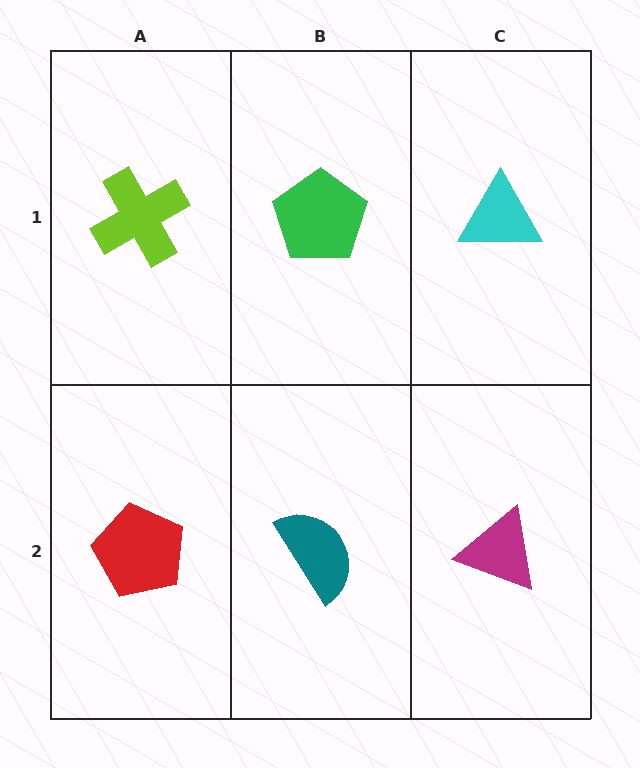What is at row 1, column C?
A cyan triangle.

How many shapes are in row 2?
3 shapes.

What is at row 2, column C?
A magenta triangle.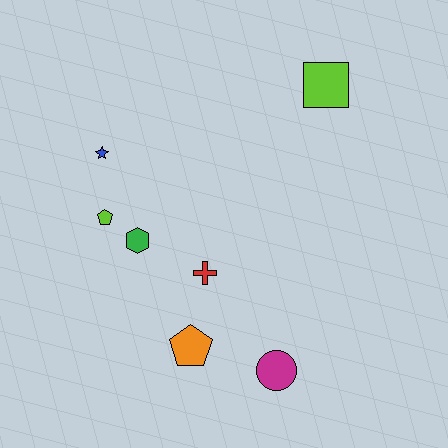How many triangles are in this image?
There are no triangles.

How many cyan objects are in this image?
There are no cyan objects.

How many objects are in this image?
There are 7 objects.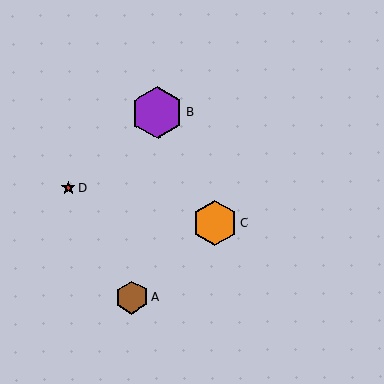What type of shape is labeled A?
Shape A is a brown hexagon.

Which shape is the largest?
The purple hexagon (labeled B) is the largest.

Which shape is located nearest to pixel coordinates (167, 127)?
The purple hexagon (labeled B) at (158, 112) is nearest to that location.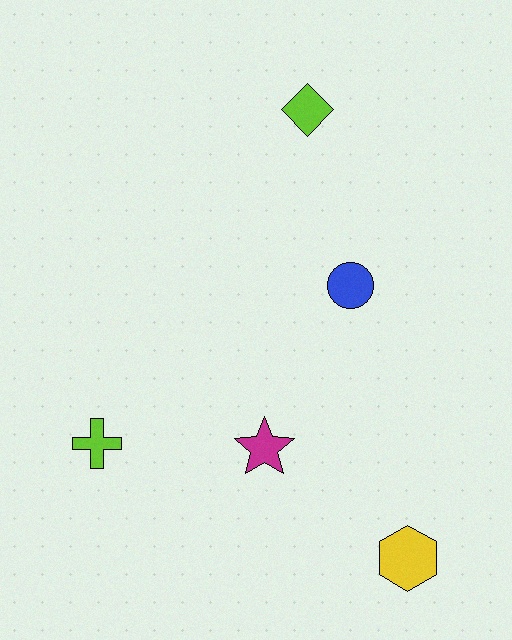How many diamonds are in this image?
There is 1 diamond.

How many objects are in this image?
There are 5 objects.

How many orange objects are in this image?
There are no orange objects.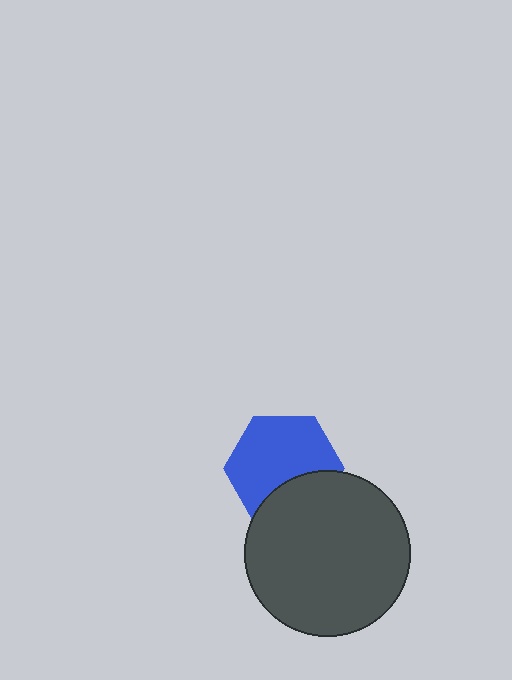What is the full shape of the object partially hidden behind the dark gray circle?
The partially hidden object is a blue hexagon.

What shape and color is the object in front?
The object in front is a dark gray circle.